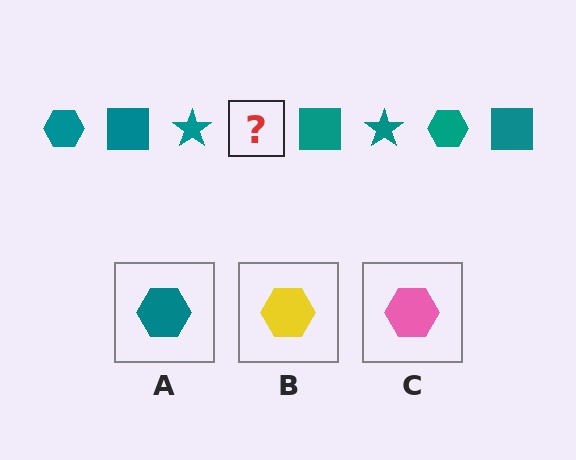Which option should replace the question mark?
Option A.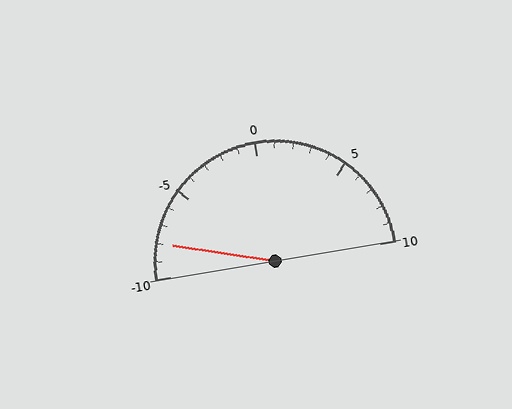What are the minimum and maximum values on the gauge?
The gauge ranges from -10 to 10.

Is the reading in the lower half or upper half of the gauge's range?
The reading is in the lower half of the range (-10 to 10).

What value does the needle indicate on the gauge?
The needle indicates approximately -8.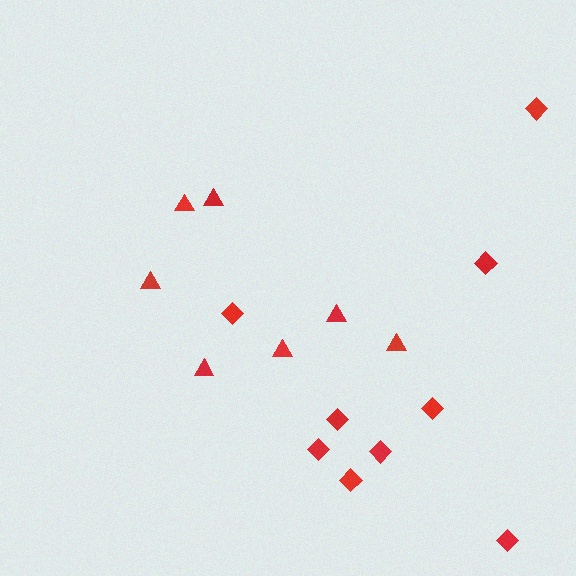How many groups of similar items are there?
There are 2 groups: one group of triangles (7) and one group of diamonds (9).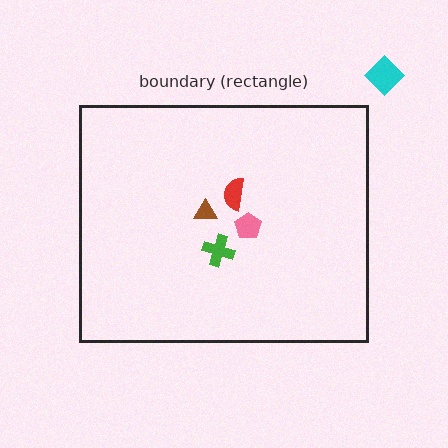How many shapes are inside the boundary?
4 inside, 1 outside.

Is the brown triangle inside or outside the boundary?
Inside.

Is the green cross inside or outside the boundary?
Inside.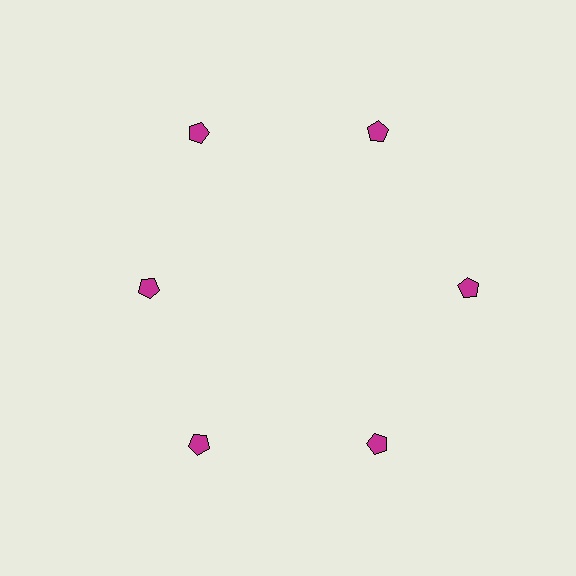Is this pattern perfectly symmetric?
No. The 6 magenta pentagons are arranged in a ring, but one element near the 9 o'clock position is pulled inward toward the center, breaking the 6-fold rotational symmetry.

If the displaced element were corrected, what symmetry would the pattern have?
It would have 6-fold rotational symmetry — the pattern would map onto itself every 60 degrees.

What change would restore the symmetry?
The symmetry would be restored by moving it outward, back onto the ring so that all 6 pentagons sit at equal angles and equal distance from the center.